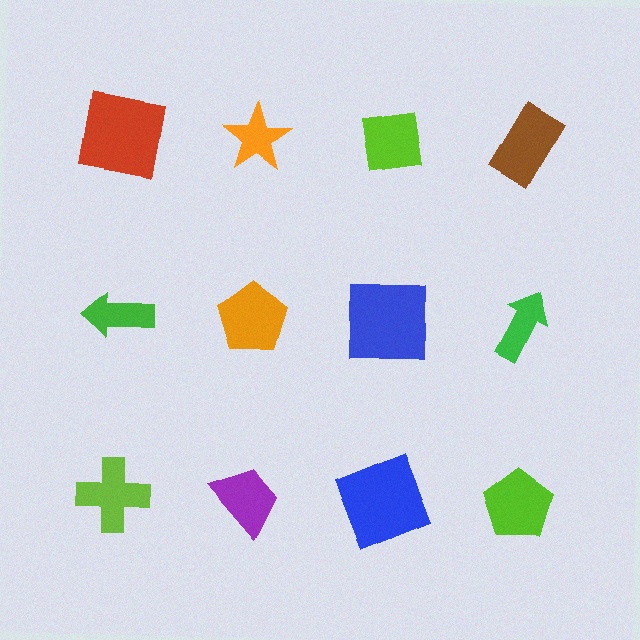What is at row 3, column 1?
A lime cross.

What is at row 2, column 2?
An orange pentagon.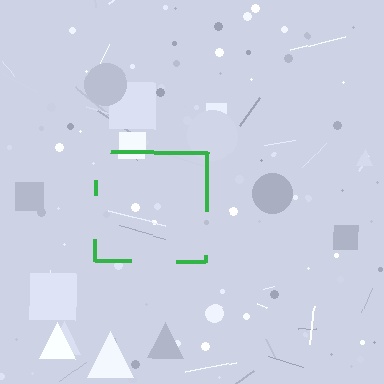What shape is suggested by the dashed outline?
The dashed outline suggests a square.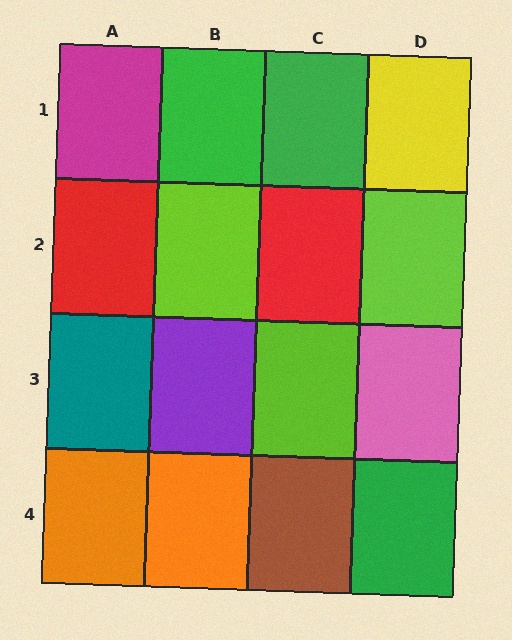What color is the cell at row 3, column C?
Lime.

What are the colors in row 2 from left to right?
Red, lime, red, lime.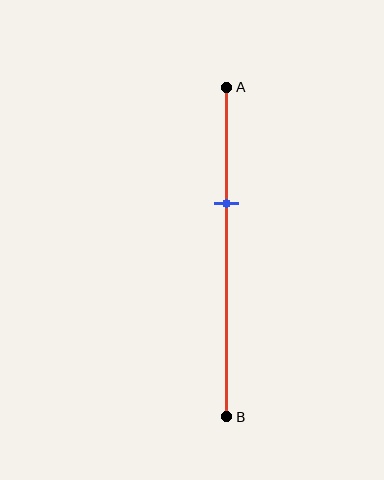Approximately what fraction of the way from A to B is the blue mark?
The blue mark is approximately 35% of the way from A to B.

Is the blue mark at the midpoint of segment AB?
No, the mark is at about 35% from A, not at the 50% midpoint.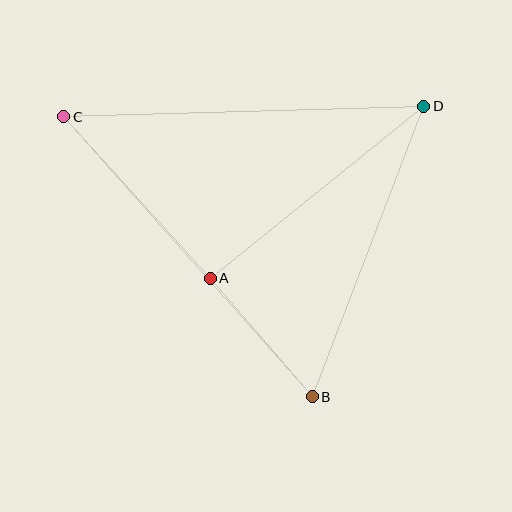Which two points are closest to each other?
Points A and B are closest to each other.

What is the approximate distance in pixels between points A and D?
The distance between A and D is approximately 274 pixels.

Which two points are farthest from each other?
Points B and C are farthest from each other.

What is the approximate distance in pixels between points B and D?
The distance between B and D is approximately 311 pixels.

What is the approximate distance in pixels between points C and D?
The distance between C and D is approximately 360 pixels.